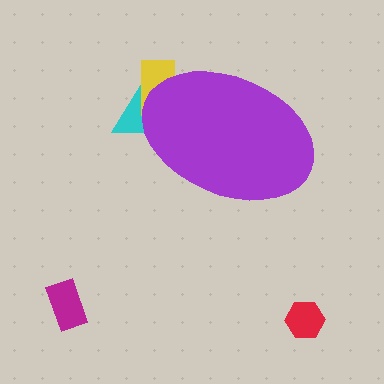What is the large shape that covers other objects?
A purple ellipse.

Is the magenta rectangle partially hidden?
No, the magenta rectangle is fully visible.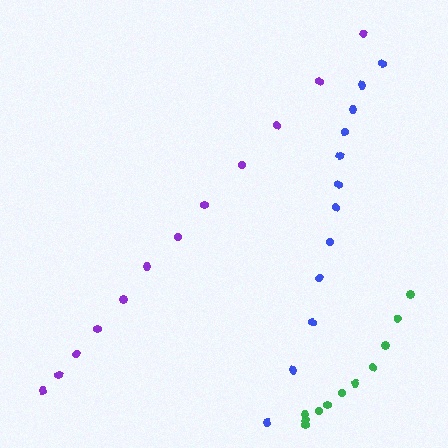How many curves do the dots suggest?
There are 3 distinct paths.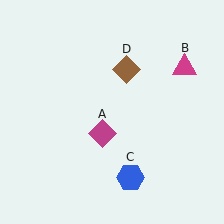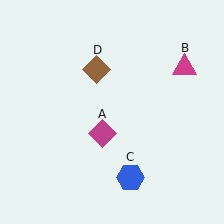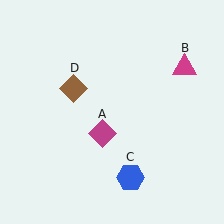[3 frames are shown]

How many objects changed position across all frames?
1 object changed position: brown diamond (object D).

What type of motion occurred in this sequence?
The brown diamond (object D) rotated counterclockwise around the center of the scene.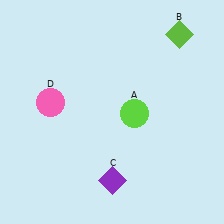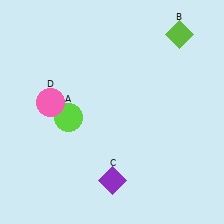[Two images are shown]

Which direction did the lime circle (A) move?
The lime circle (A) moved left.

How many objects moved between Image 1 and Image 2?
1 object moved between the two images.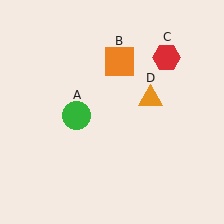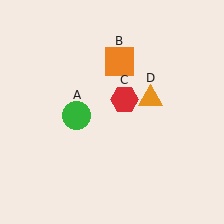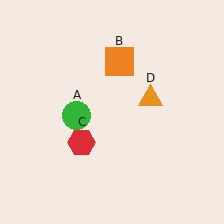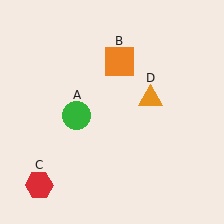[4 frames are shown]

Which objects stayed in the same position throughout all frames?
Green circle (object A) and orange square (object B) and orange triangle (object D) remained stationary.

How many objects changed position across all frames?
1 object changed position: red hexagon (object C).